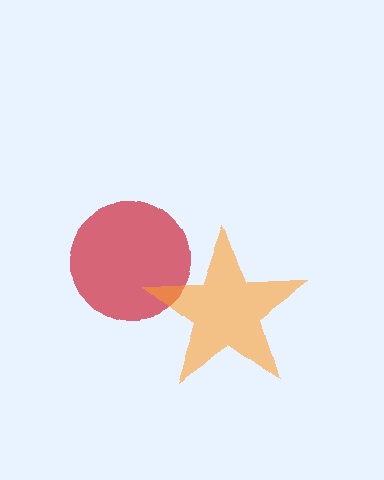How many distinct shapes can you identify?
There are 2 distinct shapes: a red circle, an orange star.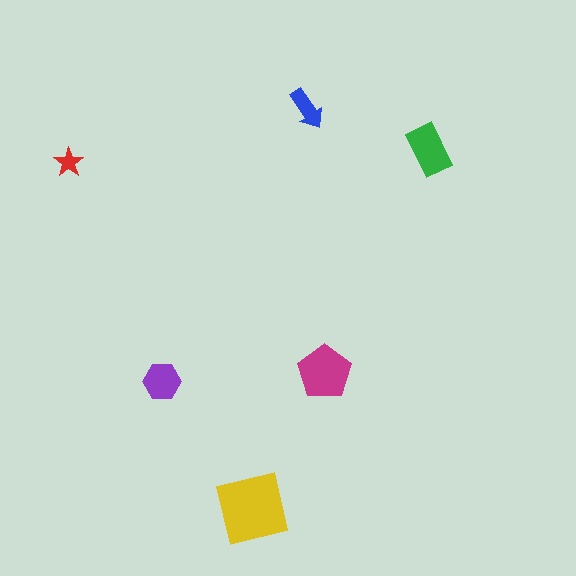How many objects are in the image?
There are 6 objects in the image.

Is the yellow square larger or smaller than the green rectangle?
Larger.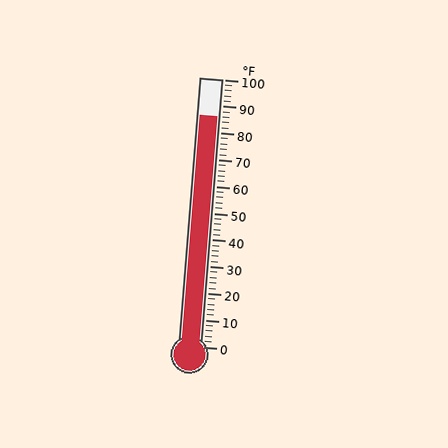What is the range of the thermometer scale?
The thermometer scale ranges from 0°F to 100°F.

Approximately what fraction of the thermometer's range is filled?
The thermometer is filled to approximately 85% of its range.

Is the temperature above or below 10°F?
The temperature is above 10°F.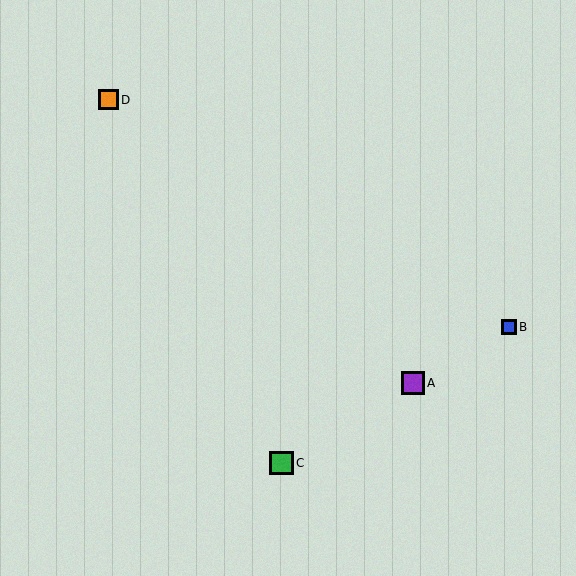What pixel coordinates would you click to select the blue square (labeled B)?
Click at (509, 327) to select the blue square B.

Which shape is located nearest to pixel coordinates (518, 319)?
The blue square (labeled B) at (509, 327) is nearest to that location.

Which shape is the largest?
The green square (labeled C) is the largest.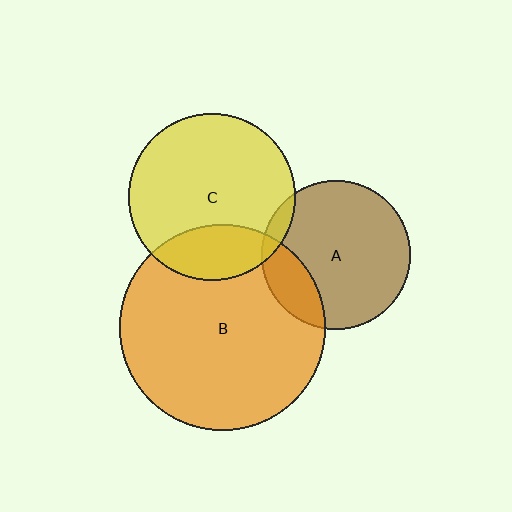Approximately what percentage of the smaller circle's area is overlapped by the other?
Approximately 25%.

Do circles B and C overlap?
Yes.